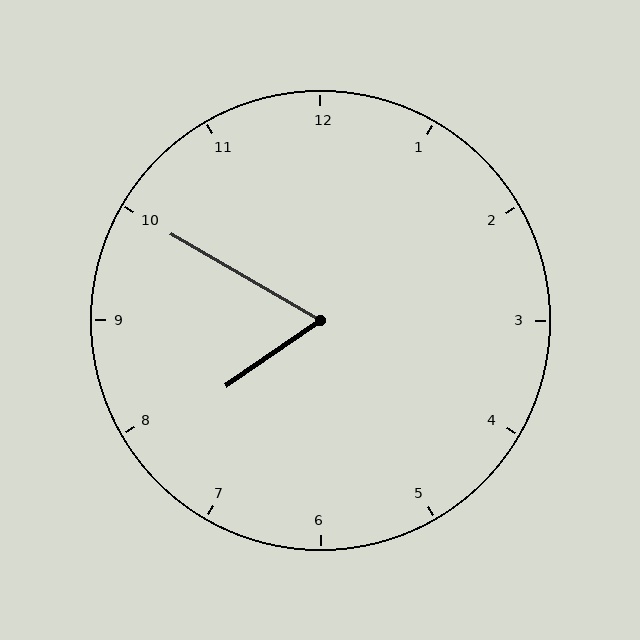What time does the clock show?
7:50.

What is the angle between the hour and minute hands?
Approximately 65 degrees.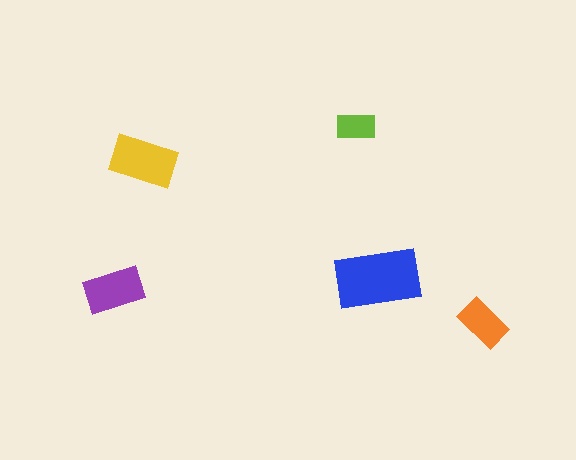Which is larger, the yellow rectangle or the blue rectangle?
The blue one.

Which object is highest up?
The lime rectangle is topmost.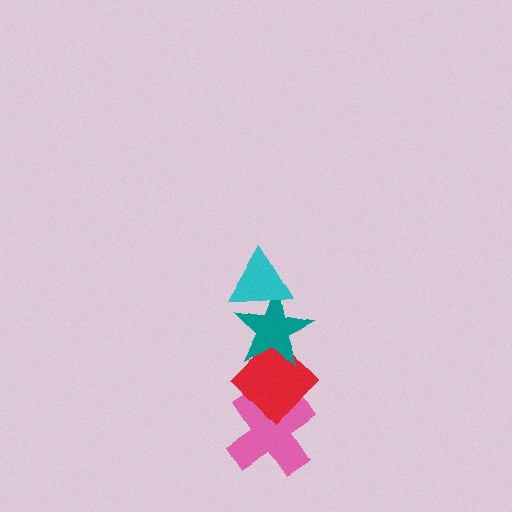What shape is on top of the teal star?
The cyan triangle is on top of the teal star.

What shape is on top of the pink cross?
The red diamond is on top of the pink cross.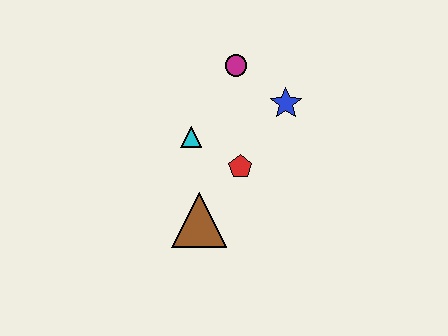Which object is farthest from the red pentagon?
The magenta circle is farthest from the red pentagon.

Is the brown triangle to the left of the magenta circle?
Yes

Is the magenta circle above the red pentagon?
Yes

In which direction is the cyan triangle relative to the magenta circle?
The cyan triangle is below the magenta circle.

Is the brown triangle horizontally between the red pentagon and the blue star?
No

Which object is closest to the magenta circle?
The blue star is closest to the magenta circle.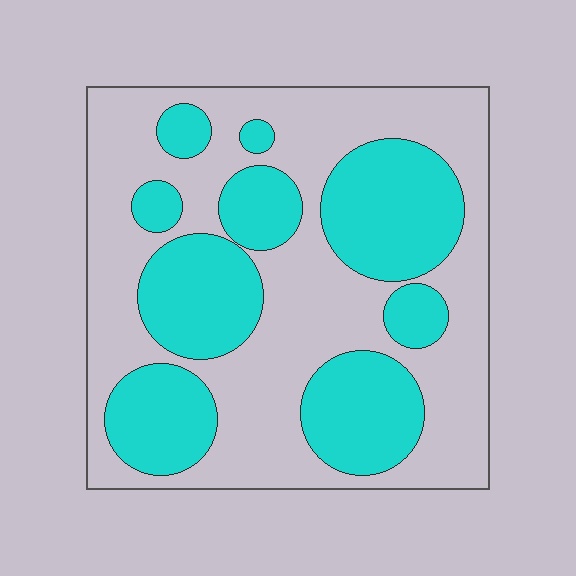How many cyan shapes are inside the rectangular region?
9.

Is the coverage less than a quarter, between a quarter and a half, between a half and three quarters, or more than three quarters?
Between a quarter and a half.